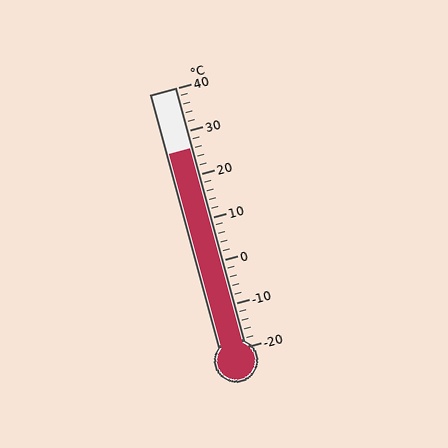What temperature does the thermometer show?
The thermometer shows approximately 26°C.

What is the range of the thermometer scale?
The thermometer scale ranges from -20°C to 40°C.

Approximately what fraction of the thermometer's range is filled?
The thermometer is filled to approximately 75% of its range.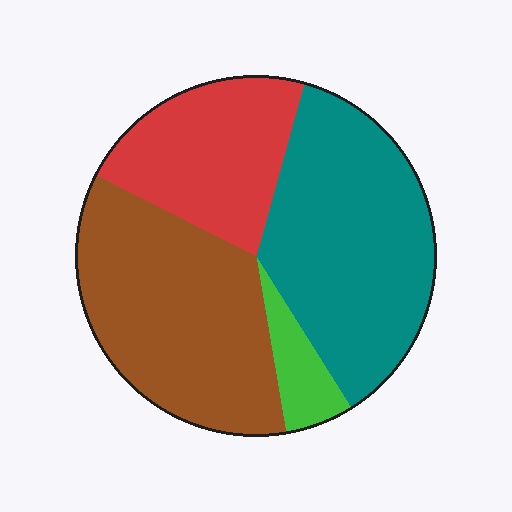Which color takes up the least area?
Green, at roughly 5%.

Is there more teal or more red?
Teal.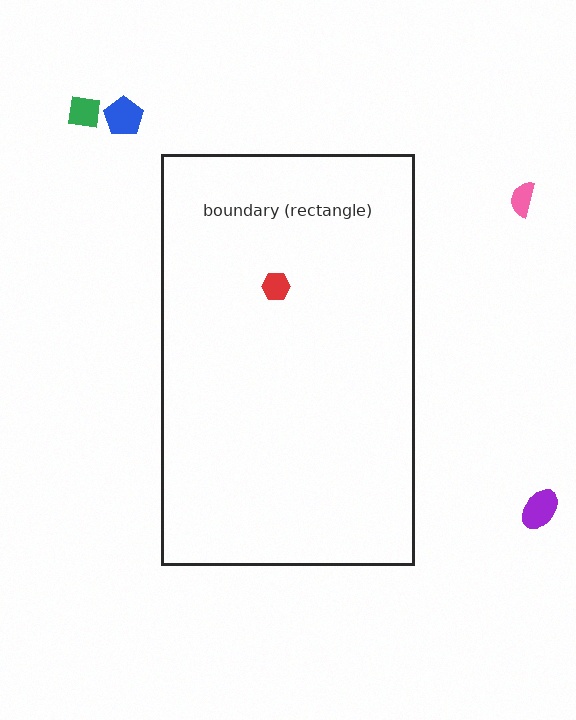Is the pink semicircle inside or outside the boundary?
Outside.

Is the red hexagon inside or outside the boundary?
Inside.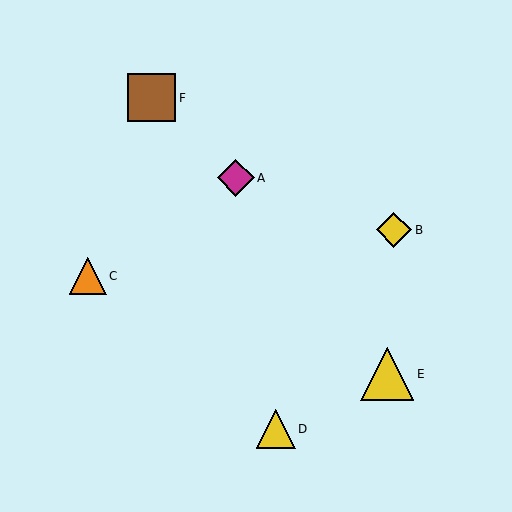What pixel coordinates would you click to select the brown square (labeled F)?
Click at (152, 98) to select the brown square F.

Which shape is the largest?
The yellow triangle (labeled E) is the largest.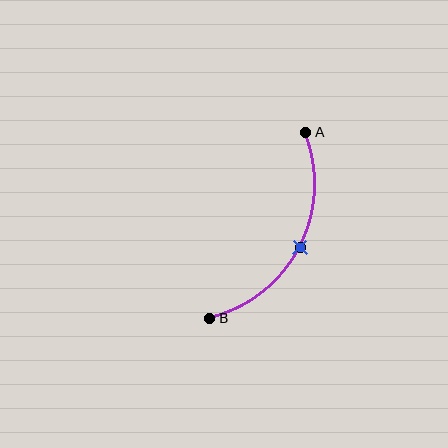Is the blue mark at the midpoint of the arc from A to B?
Yes. The blue mark lies on the arc at equal arc-length from both A and B — it is the arc midpoint.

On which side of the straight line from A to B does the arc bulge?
The arc bulges to the right of the straight line connecting A and B.